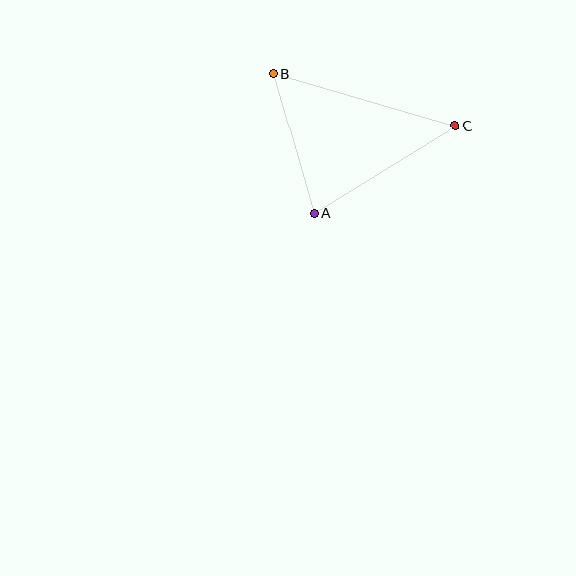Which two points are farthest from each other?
Points B and C are farthest from each other.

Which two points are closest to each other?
Points A and B are closest to each other.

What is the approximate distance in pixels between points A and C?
The distance between A and C is approximately 166 pixels.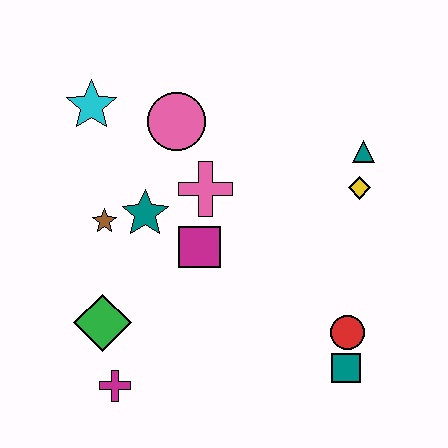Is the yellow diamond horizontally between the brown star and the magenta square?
No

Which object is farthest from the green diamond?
The teal triangle is farthest from the green diamond.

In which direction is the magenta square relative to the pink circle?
The magenta square is below the pink circle.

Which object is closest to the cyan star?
The pink circle is closest to the cyan star.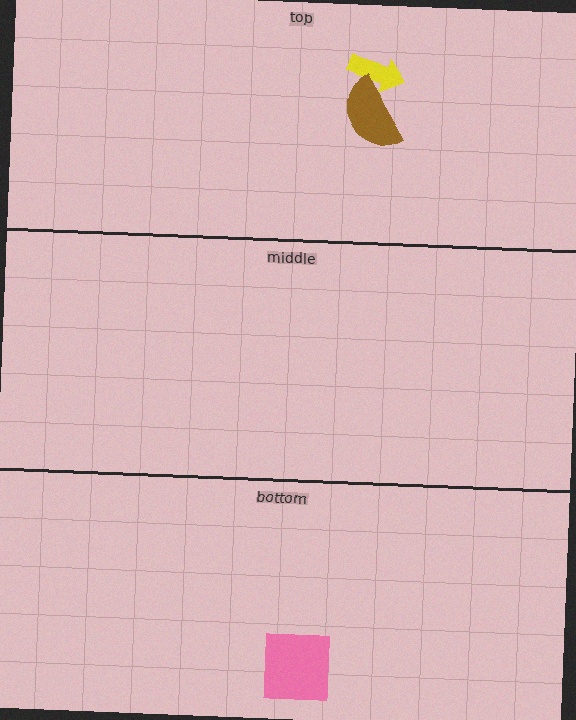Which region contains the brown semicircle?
The top region.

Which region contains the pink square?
The bottom region.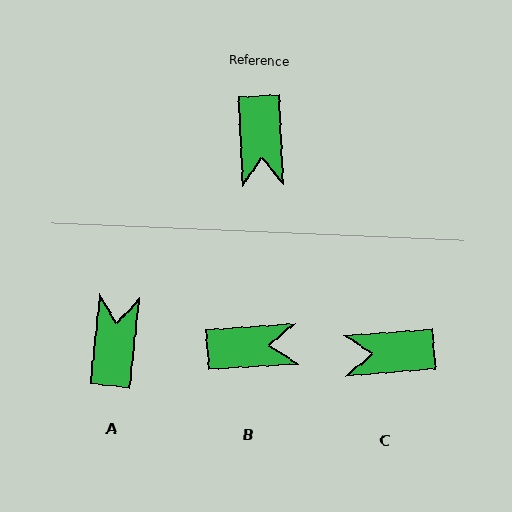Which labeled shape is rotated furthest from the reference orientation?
A, about 171 degrees away.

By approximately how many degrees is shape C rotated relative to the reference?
Approximately 88 degrees clockwise.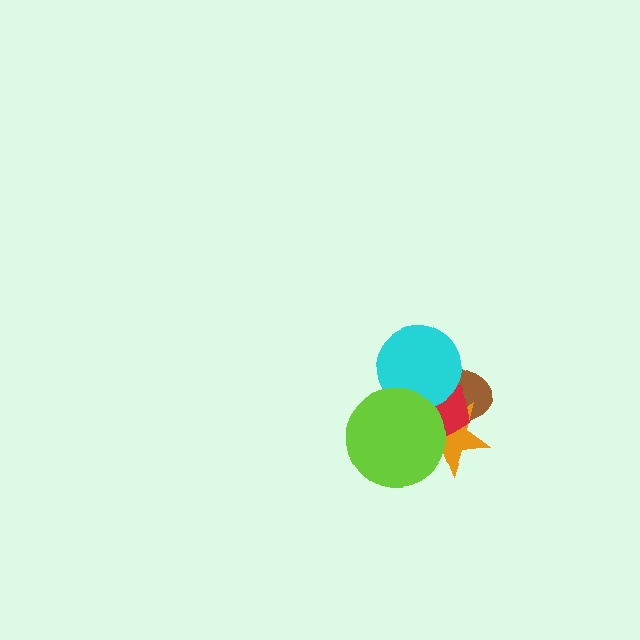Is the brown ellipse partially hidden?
Yes, it is partially covered by another shape.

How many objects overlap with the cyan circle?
3 objects overlap with the cyan circle.